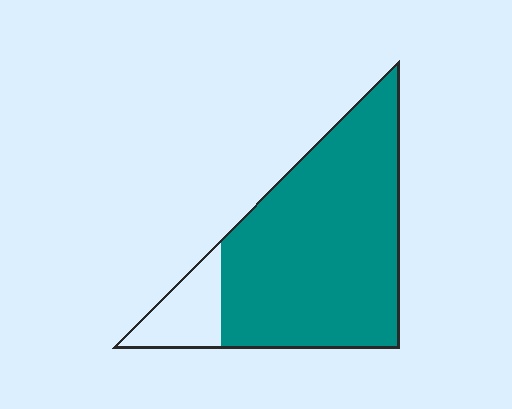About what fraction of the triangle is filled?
About seven eighths (7/8).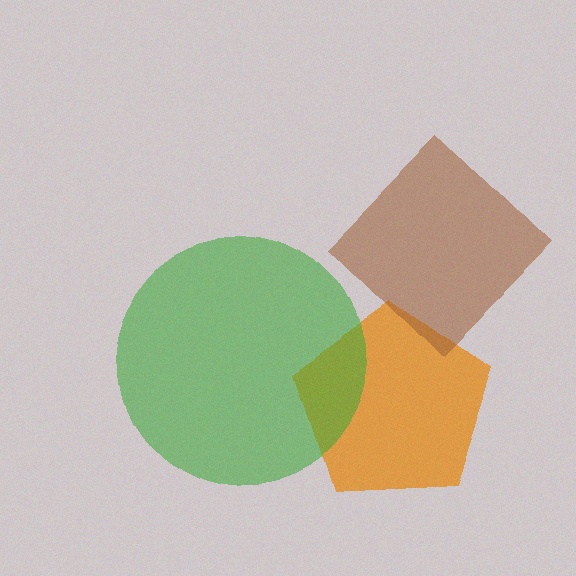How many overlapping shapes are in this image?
There are 3 overlapping shapes in the image.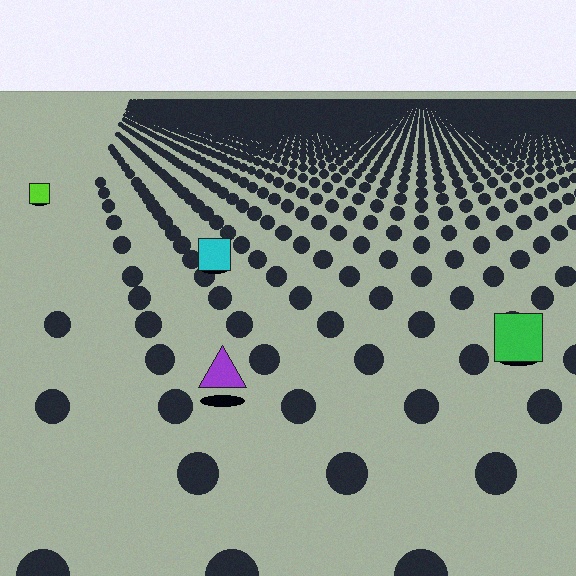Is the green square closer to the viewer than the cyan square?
Yes. The green square is closer — you can tell from the texture gradient: the ground texture is coarser near it.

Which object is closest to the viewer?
The purple triangle is closest. The texture marks near it are larger and more spread out.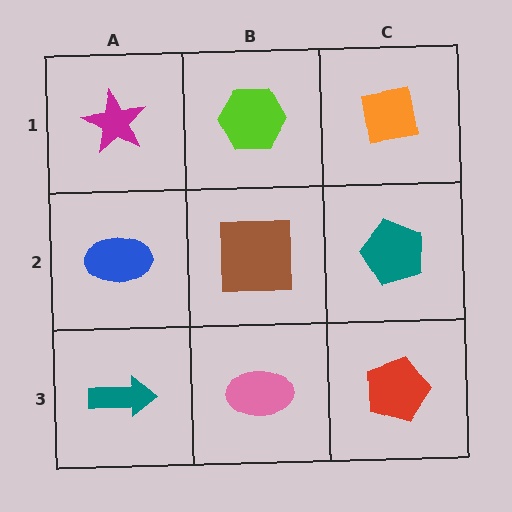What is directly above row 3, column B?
A brown square.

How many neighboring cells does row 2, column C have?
3.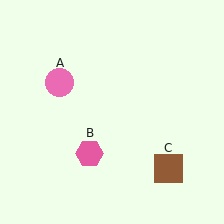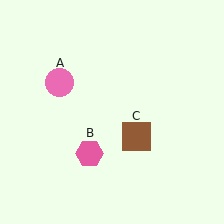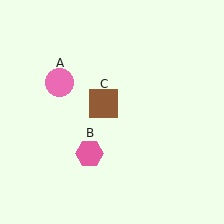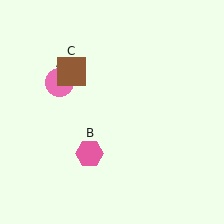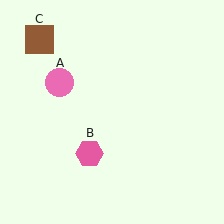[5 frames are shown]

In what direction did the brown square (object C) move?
The brown square (object C) moved up and to the left.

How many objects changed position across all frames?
1 object changed position: brown square (object C).